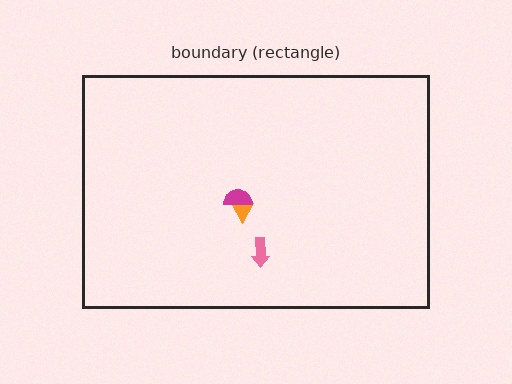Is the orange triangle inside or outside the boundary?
Inside.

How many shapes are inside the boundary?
3 inside, 0 outside.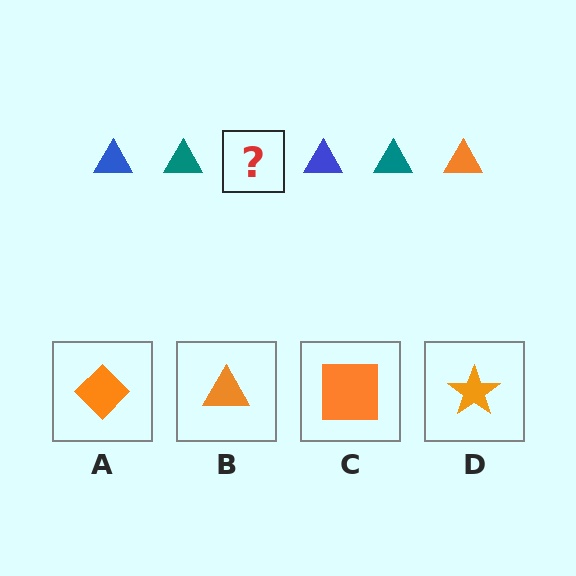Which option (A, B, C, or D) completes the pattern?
B.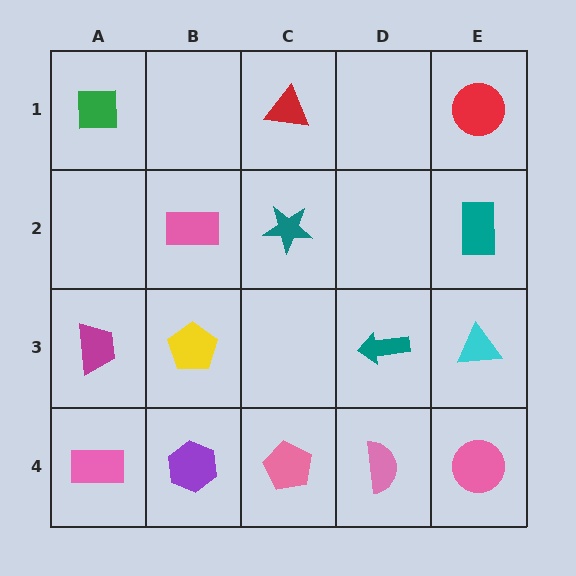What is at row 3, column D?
A teal arrow.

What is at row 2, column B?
A pink rectangle.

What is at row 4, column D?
A pink semicircle.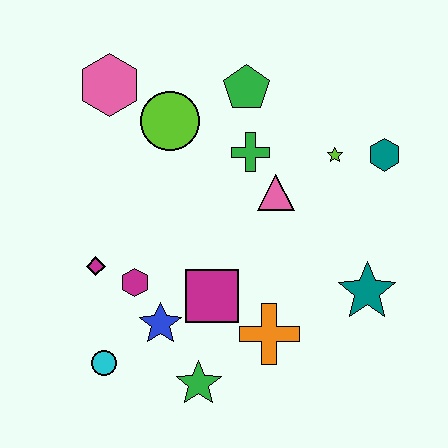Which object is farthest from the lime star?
The cyan circle is farthest from the lime star.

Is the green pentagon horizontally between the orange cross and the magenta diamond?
Yes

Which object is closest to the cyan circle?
The blue star is closest to the cyan circle.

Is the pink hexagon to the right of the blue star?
No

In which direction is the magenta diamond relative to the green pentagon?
The magenta diamond is below the green pentagon.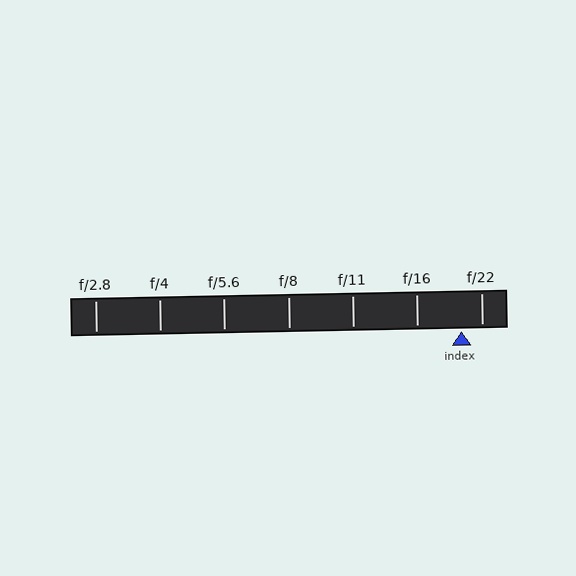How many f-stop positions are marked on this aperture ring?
There are 7 f-stop positions marked.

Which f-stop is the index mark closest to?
The index mark is closest to f/22.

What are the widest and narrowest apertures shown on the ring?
The widest aperture shown is f/2.8 and the narrowest is f/22.